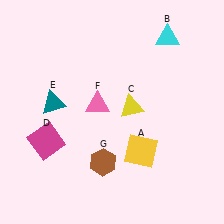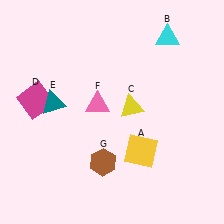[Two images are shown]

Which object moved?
The magenta square (D) moved up.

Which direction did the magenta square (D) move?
The magenta square (D) moved up.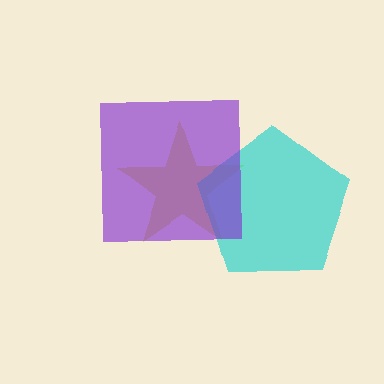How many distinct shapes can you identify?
There are 3 distinct shapes: a yellow star, a cyan pentagon, a purple square.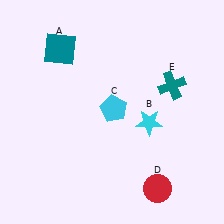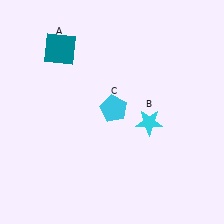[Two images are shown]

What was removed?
The teal cross (E), the red circle (D) were removed in Image 2.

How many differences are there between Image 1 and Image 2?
There are 2 differences between the two images.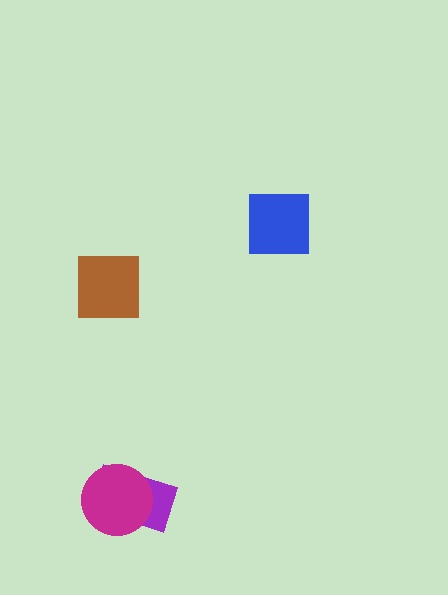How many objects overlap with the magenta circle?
1 object overlaps with the magenta circle.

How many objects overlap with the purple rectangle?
1 object overlaps with the purple rectangle.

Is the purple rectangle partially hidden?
Yes, it is partially covered by another shape.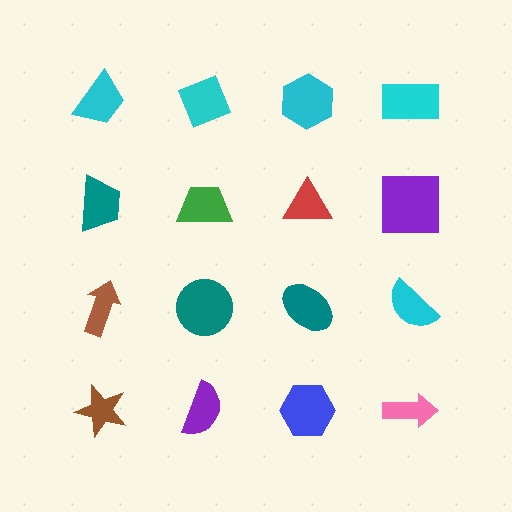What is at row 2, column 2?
A green trapezoid.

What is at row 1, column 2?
A cyan diamond.